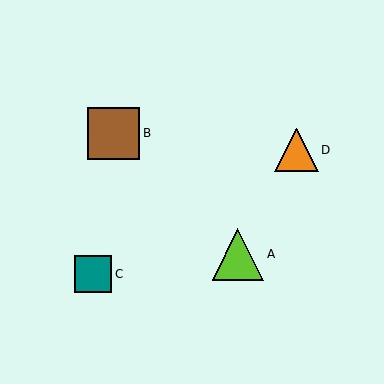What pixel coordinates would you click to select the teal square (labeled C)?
Click at (93, 274) to select the teal square C.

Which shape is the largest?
The brown square (labeled B) is the largest.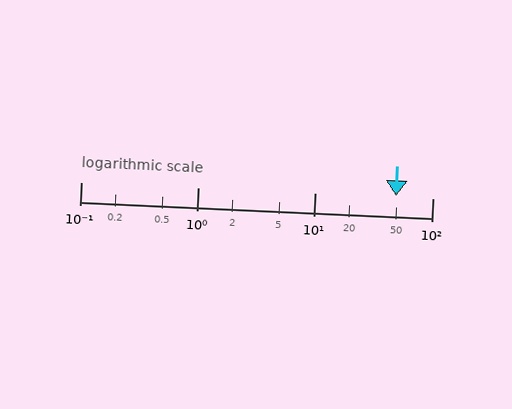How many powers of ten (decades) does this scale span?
The scale spans 3 decades, from 0.1 to 100.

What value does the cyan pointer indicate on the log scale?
The pointer indicates approximately 49.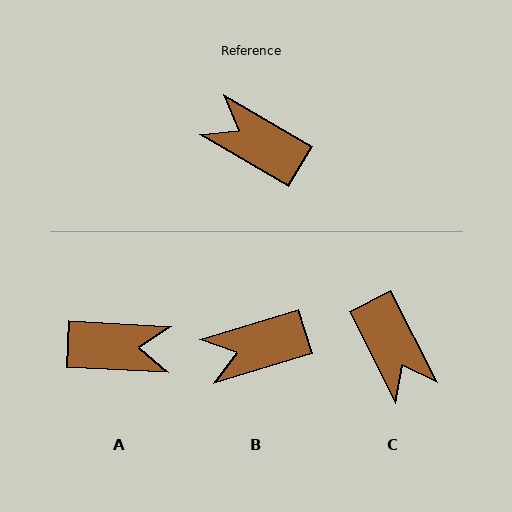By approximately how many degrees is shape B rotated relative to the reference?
Approximately 47 degrees counter-clockwise.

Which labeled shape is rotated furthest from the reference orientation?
A, about 153 degrees away.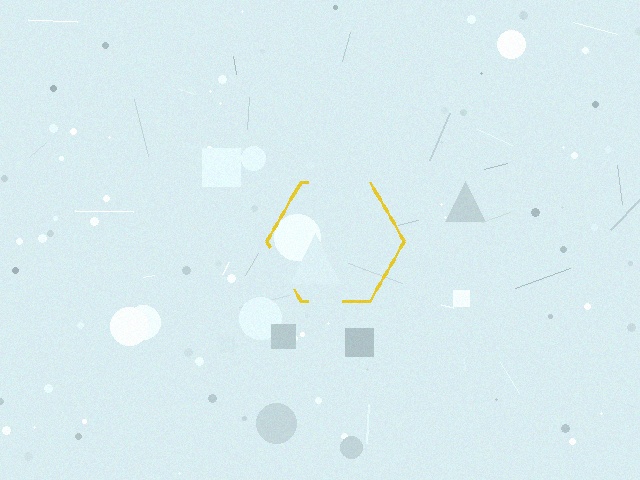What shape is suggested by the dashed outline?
The dashed outline suggests a hexagon.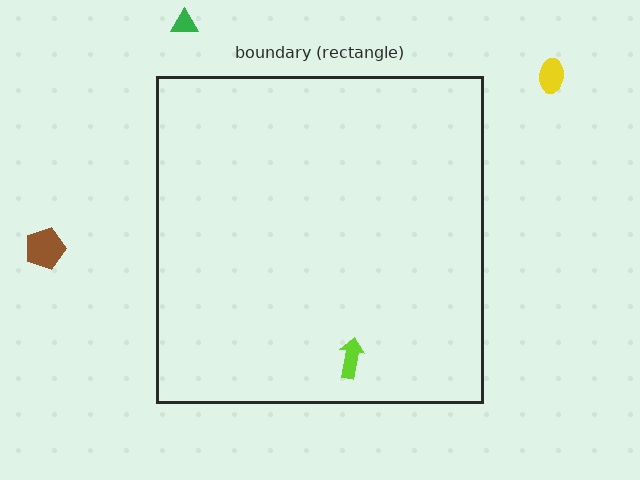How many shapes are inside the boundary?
1 inside, 3 outside.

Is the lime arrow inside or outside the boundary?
Inside.